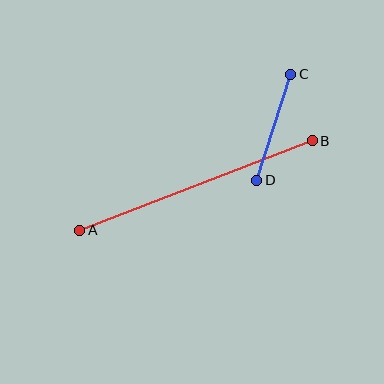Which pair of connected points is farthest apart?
Points A and B are farthest apart.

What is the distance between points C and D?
The distance is approximately 112 pixels.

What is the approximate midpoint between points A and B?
The midpoint is at approximately (196, 186) pixels.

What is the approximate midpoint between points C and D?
The midpoint is at approximately (274, 127) pixels.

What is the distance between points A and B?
The distance is approximately 249 pixels.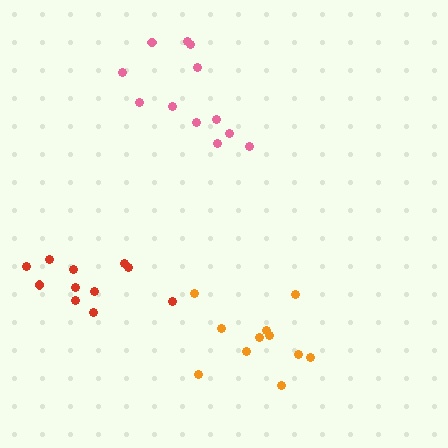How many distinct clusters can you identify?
There are 3 distinct clusters.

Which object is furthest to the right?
The orange cluster is rightmost.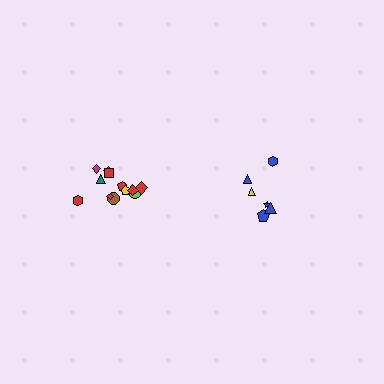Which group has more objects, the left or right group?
The left group.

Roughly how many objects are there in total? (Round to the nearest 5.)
Roughly 20 objects in total.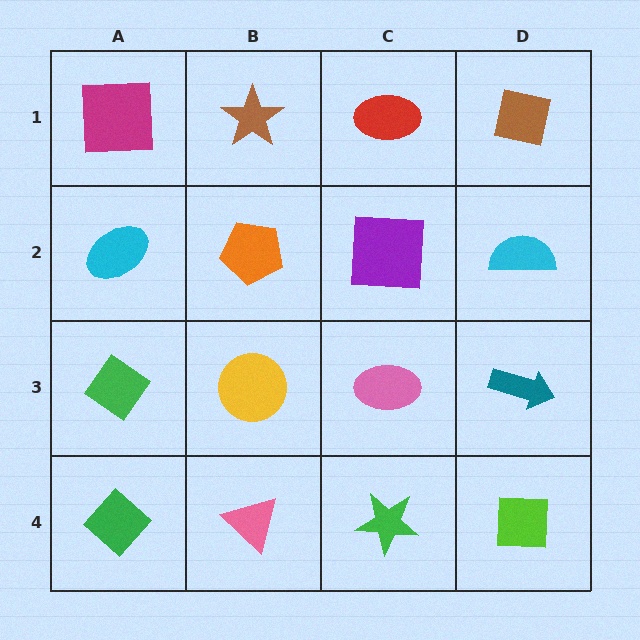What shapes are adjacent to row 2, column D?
A brown square (row 1, column D), a teal arrow (row 3, column D), a purple square (row 2, column C).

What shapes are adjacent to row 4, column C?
A pink ellipse (row 3, column C), a pink triangle (row 4, column B), a lime square (row 4, column D).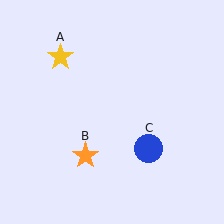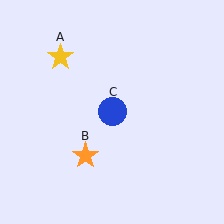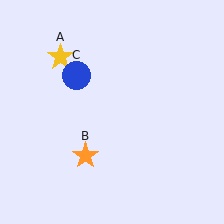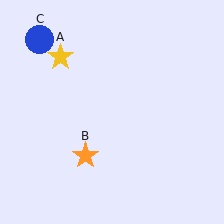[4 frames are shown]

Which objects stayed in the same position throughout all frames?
Yellow star (object A) and orange star (object B) remained stationary.